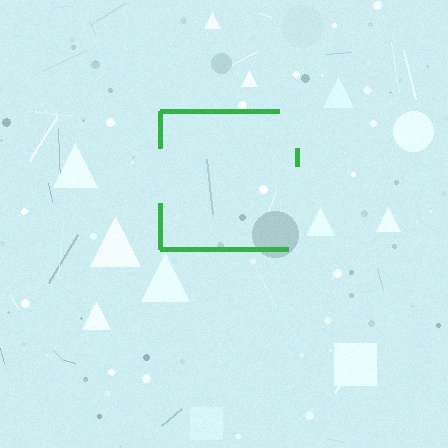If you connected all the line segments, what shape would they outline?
They would outline a square.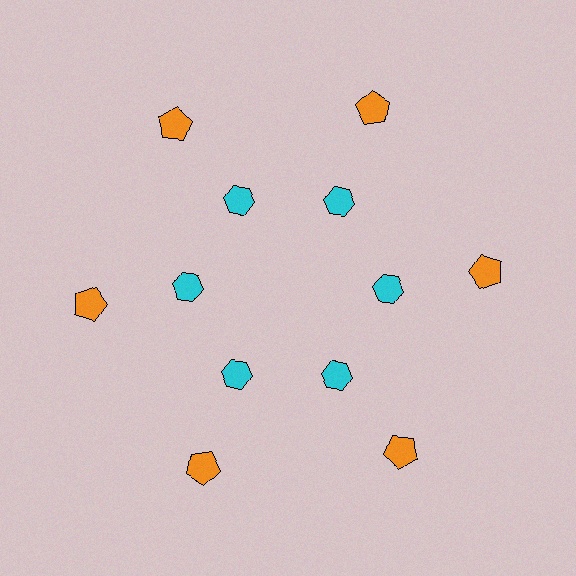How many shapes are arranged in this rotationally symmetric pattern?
There are 12 shapes, arranged in 6 groups of 2.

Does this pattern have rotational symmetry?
Yes, this pattern has 6-fold rotational symmetry. It looks the same after rotating 60 degrees around the center.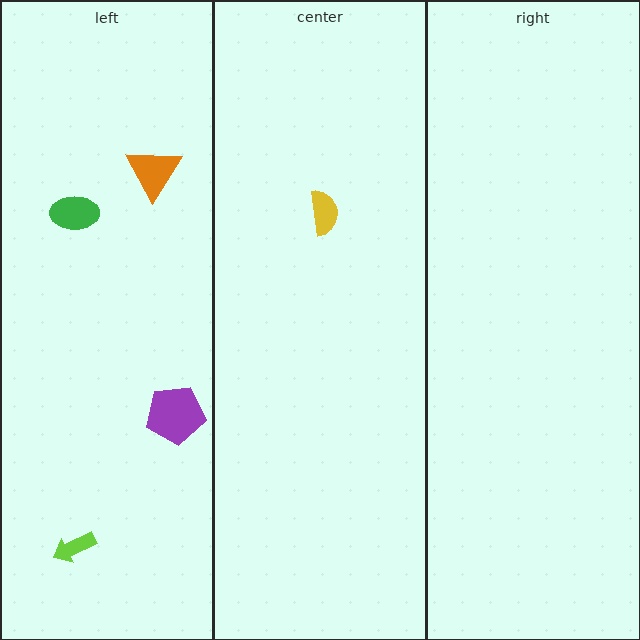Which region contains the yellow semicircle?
The center region.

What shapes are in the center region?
The yellow semicircle.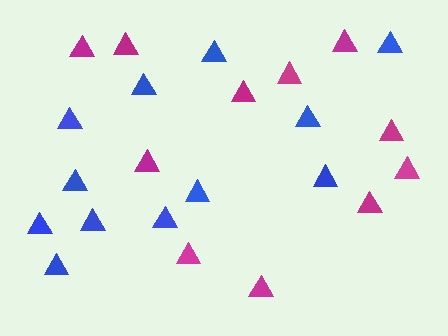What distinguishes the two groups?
There are 2 groups: one group of magenta triangles (11) and one group of blue triangles (12).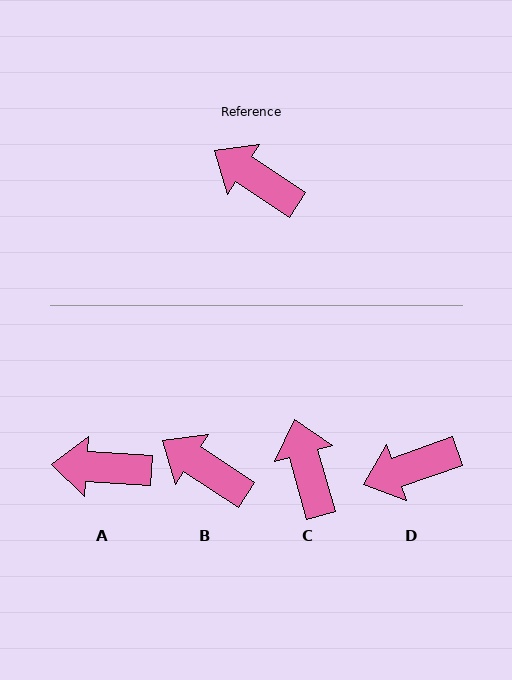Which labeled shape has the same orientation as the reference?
B.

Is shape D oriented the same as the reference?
No, it is off by about 52 degrees.